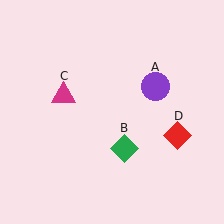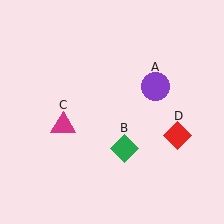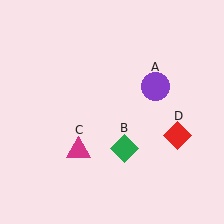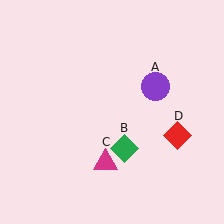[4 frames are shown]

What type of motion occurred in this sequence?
The magenta triangle (object C) rotated counterclockwise around the center of the scene.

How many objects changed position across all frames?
1 object changed position: magenta triangle (object C).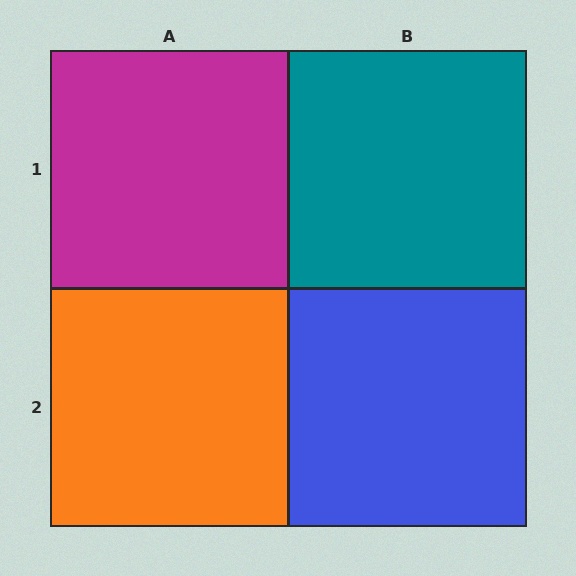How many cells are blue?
1 cell is blue.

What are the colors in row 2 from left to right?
Orange, blue.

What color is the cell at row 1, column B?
Teal.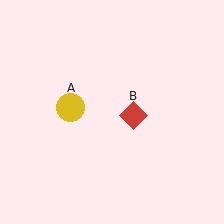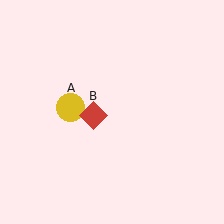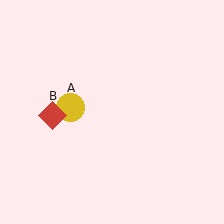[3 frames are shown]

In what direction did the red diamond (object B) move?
The red diamond (object B) moved left.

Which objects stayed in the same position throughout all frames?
Yellow circle (object A) remained stationary.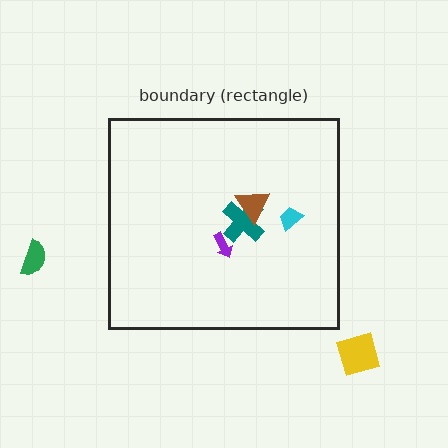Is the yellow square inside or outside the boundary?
Outside.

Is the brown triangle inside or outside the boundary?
Inside.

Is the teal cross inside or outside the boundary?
Inside.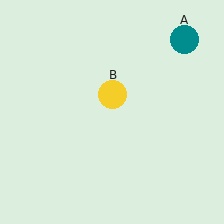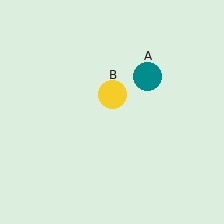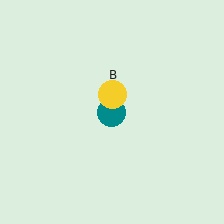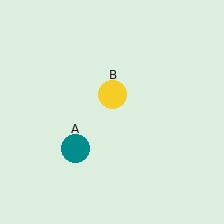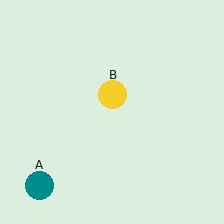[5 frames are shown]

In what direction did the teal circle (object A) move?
The teal circle (object A) moved down and to the left.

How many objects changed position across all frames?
1 object changed position: teal circle (object A).